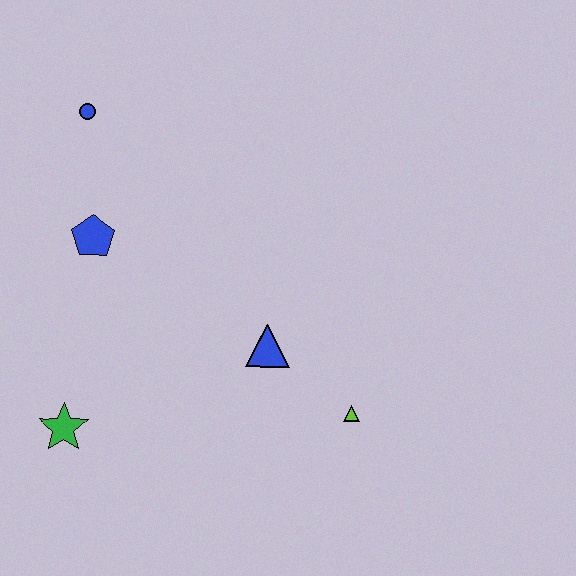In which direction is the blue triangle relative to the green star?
The blue triangle is to the right of the green star.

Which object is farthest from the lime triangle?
The blue circle is farthest from the lime triangle.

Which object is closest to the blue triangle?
The lime triangle is closest to the blue triangle.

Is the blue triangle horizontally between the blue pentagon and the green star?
No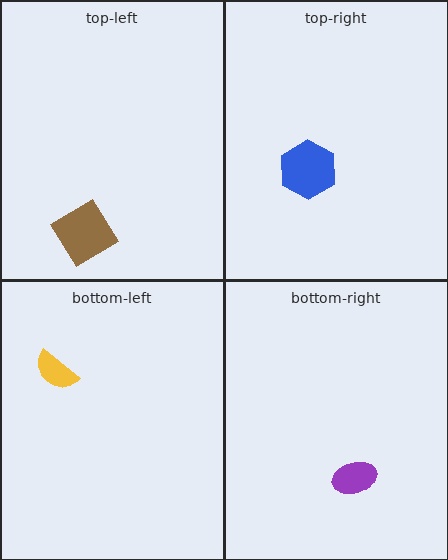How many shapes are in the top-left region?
1.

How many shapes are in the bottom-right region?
1.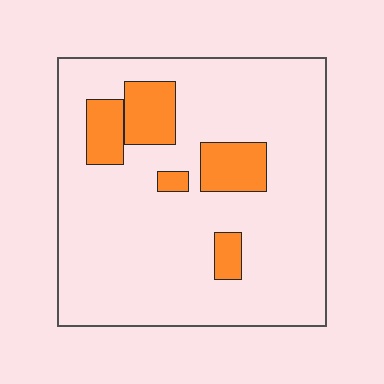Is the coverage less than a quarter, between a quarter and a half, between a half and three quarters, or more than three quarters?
Less than a quarter.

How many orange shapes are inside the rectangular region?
5.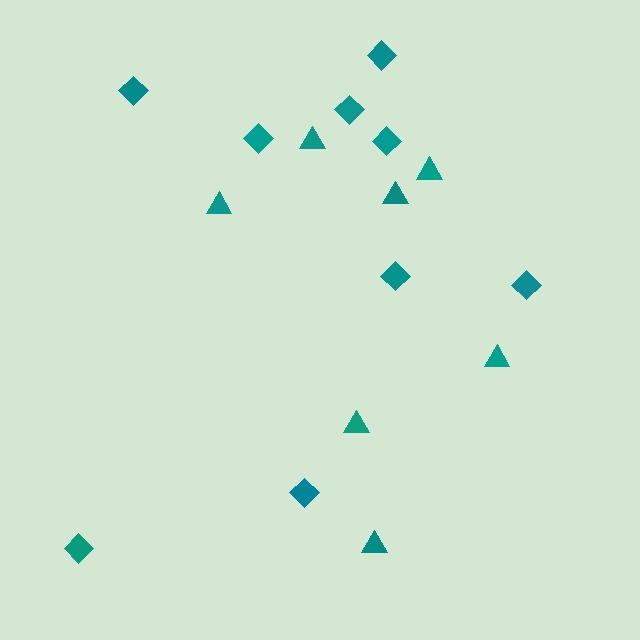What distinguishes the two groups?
There are 2 groups: one group of triangles (7) and one group of diamonds (9).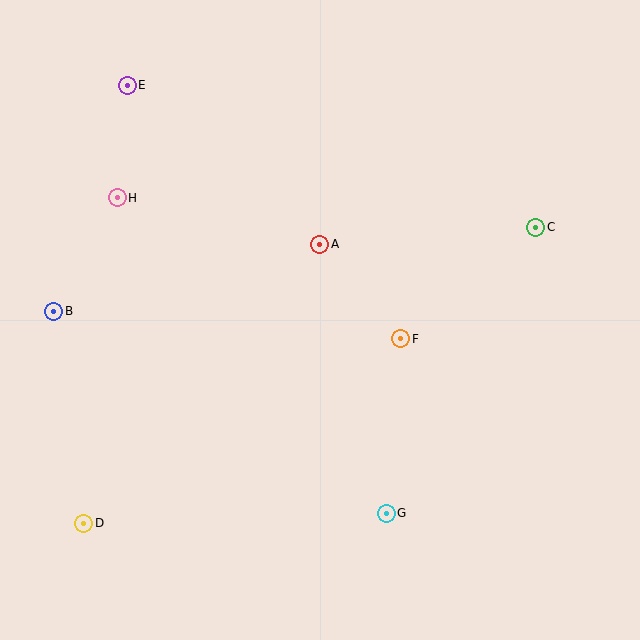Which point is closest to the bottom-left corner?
Point D is closest to the bottom-left corner.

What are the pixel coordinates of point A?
Point A is at (320, 244).